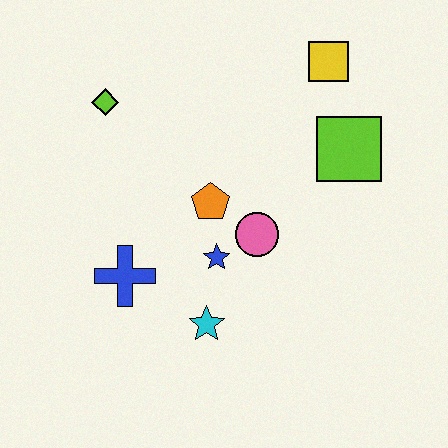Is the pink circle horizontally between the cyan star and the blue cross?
No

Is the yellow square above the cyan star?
Yes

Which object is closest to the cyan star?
The blue star is closest to the cyan star.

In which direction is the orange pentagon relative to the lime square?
The orange pentagon is to the left of the lime square.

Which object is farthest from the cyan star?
The yellow square is farthest from the cyan star.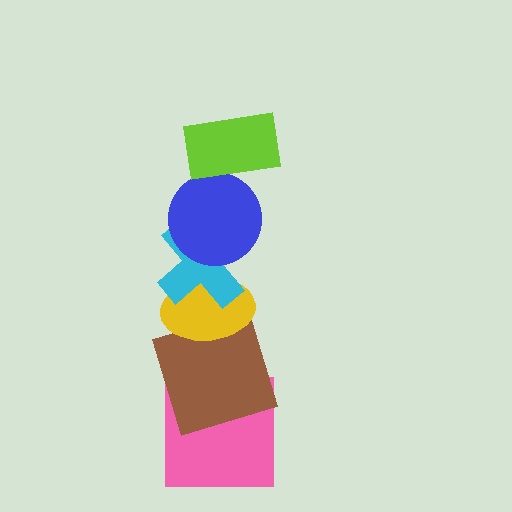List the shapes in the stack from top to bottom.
From top to bottom: the lime rectangle, the blue circle, the cyan cross, the yellow ellipse, the brown square, the pink square.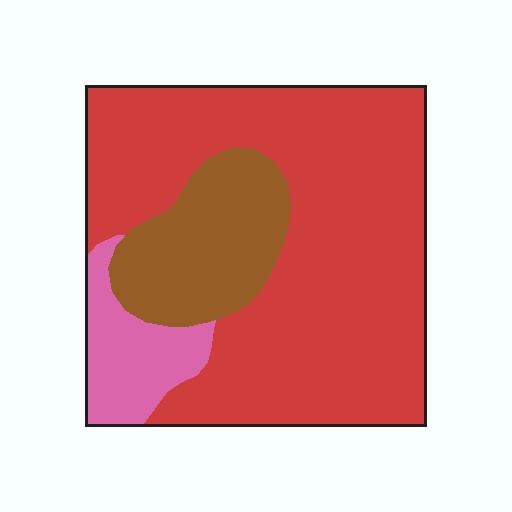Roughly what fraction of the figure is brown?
Brown takes up between a sixth and a third of the figure.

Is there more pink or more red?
Red.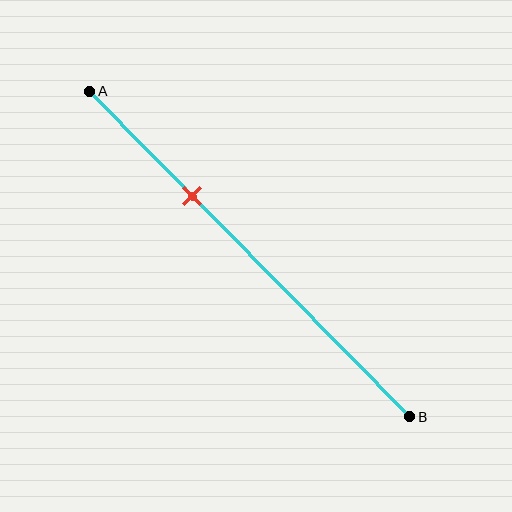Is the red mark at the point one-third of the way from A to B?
Yes, the mark is approximately at the one-third point.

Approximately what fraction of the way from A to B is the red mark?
The red mark is approximately 30% of the way from A to B.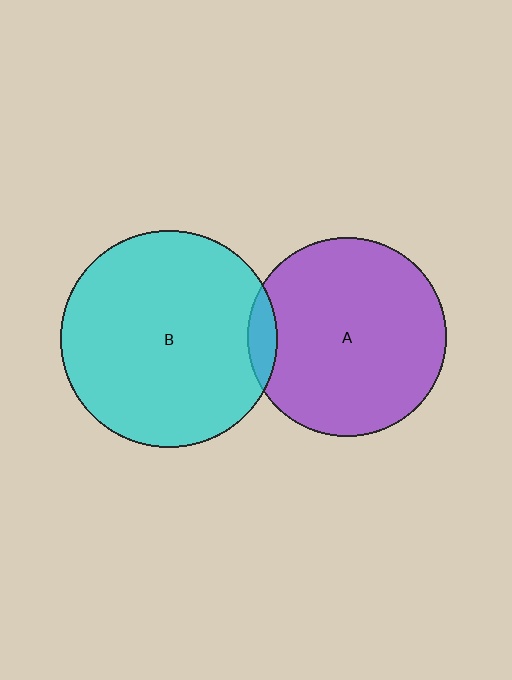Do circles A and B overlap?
Yes.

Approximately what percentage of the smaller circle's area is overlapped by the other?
Approximately 5%.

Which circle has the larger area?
Circle B (cyan).